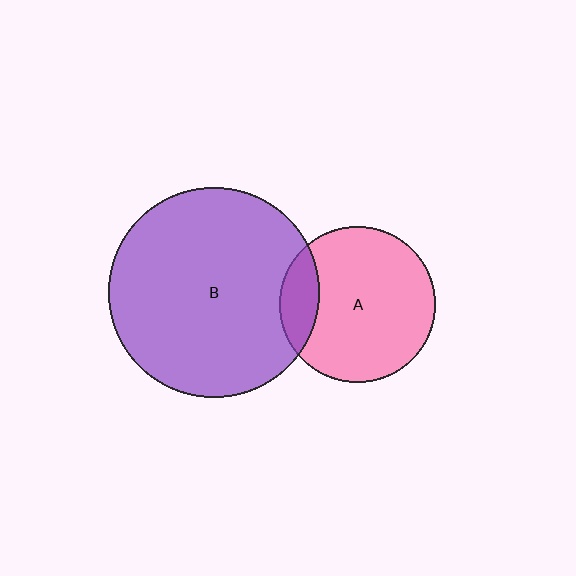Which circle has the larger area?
Circle B (purple).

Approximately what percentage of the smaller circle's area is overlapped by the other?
Approximately 15%.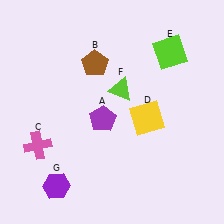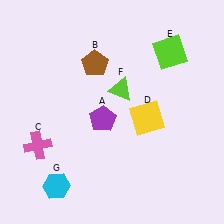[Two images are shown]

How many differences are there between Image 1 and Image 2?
There is 1 difference between the two images.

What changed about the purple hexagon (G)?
In Image 1, G is purple. In Image 2, it changed to cyan.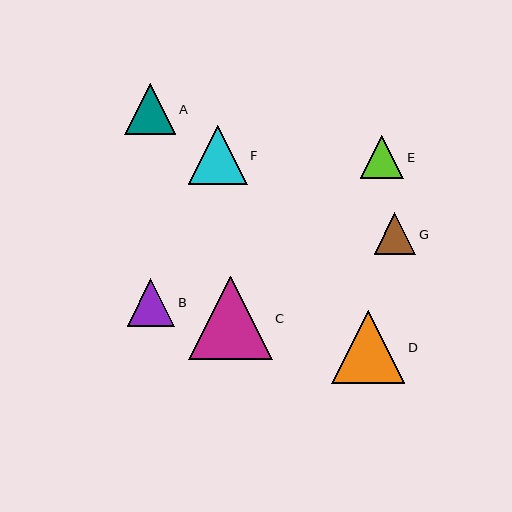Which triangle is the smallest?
Triangle G is the smallest with a size of approximately 42 pixels.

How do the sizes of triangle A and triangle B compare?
Triangle A and triangle B are approximately the same size.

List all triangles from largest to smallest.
From largest to smallest: C, D, F, A, B, E, G.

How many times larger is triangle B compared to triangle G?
Triangle B is approximately 1.1 times the size of triangle G.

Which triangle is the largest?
Triangle C is the largest with a size of approximately 83 pixels.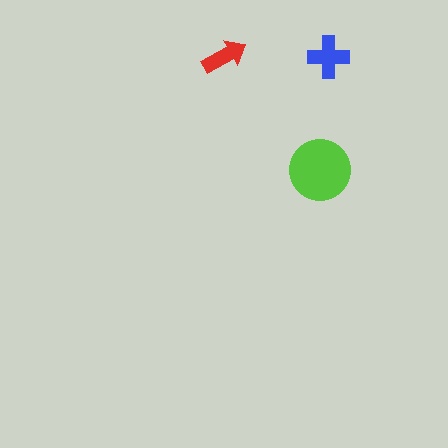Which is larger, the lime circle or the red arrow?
The lime circle.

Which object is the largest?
The lime circle.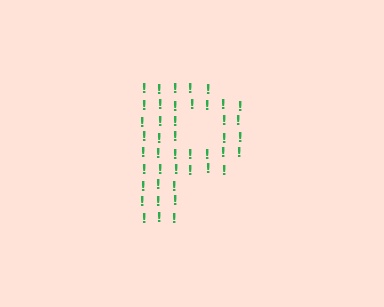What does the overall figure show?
The overall figure shows the letter P.